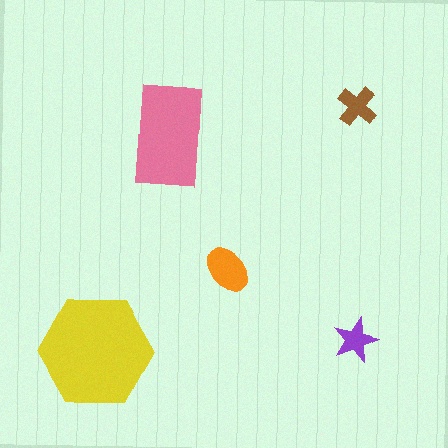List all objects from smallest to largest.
The purple star, the brown cross, the orange ellipse, the pink rectangle, the yellow hexagon.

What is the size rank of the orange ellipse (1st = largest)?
3rd.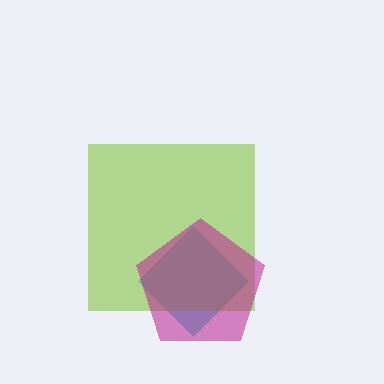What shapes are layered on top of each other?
The layered shapes are: a cyan diamond, a lime square, a magenta pentagon.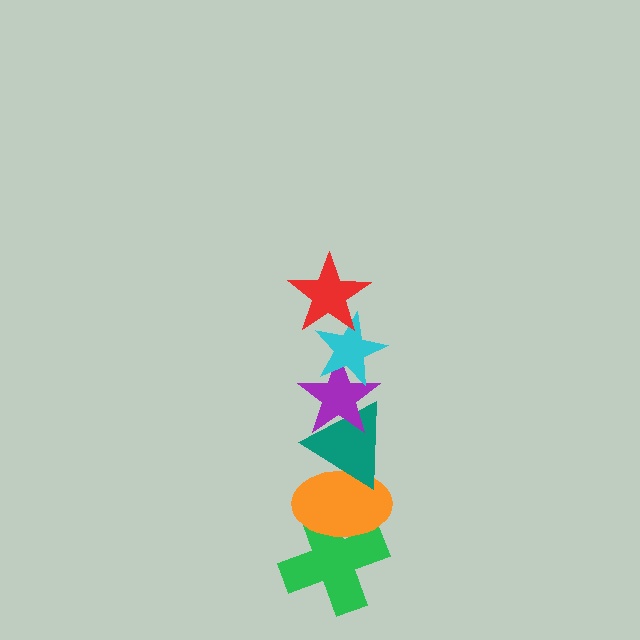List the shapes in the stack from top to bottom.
From top to bottom: the red star, the cyan star, the purple star, the teal triangle, the orange ellipse, the green cross.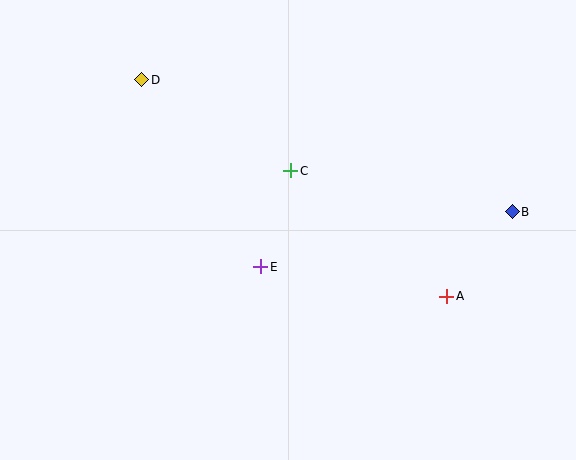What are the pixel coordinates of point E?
Point E is at (261, 267).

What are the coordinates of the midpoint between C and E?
The midpoint between C and E is at (276, 219).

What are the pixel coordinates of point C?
Point C is at (291, 171).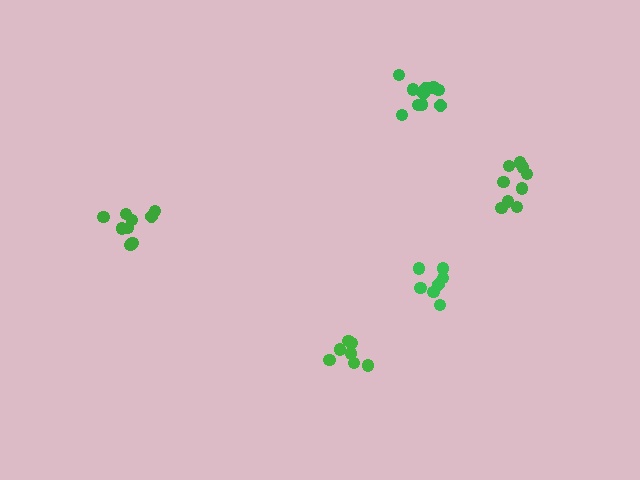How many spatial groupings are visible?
There are 5 spatial groupings.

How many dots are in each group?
Group 1: 12 dots, Group 2: 7 dots, Group 3: 9 dots, Group 4: 7 dots, Group 5: 9 dots (44 total).